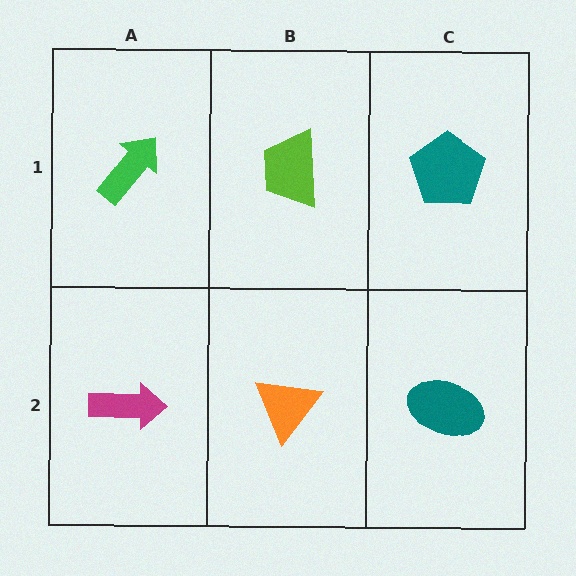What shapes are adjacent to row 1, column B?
An orange triangle (row 2, column B), a green arrow (row 1, column A), a teal pentagon (row 1, column C).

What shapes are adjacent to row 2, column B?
A lime trapezoid (row 1, column B), a magenta arrow (row 2, column A), a teal ellipse (row 2, column C).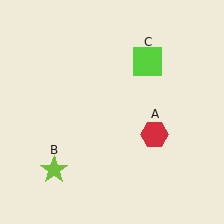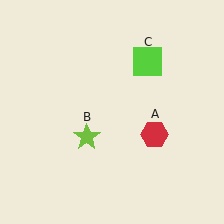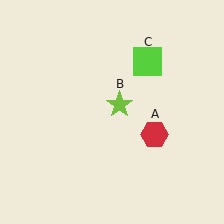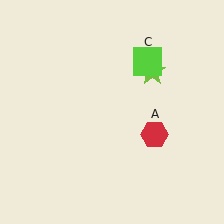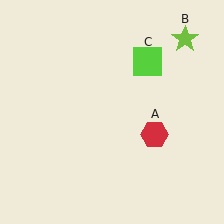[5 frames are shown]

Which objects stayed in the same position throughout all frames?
Red hexagon (object A) and lime square (object C) remained stationary.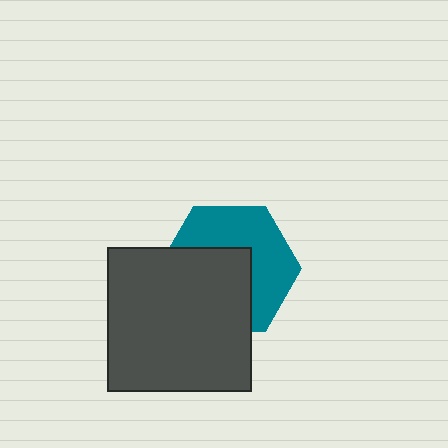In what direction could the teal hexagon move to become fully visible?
The teal hexagon could move toward the upper-right. That would shift it out from behind the dark gray square entirely.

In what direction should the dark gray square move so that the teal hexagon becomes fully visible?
The dark gray square should move toward the lower-left. That is the shortest direction to clear the overlap and leave the teal hexagon fully visible.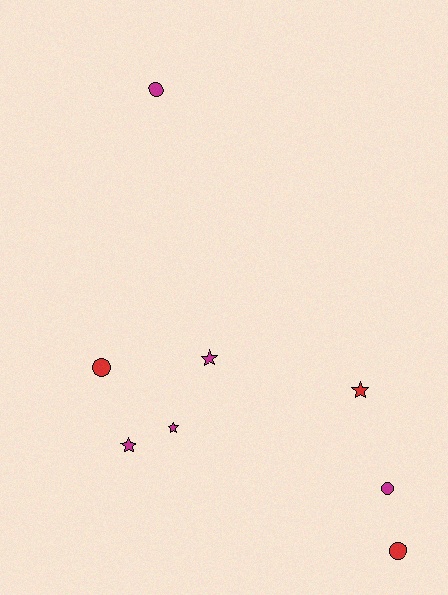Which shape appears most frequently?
Star, with 4 objects.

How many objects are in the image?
There are 8 objects.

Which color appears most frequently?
Magenta, with 5 objects.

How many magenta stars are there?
There are 3 magenta stars.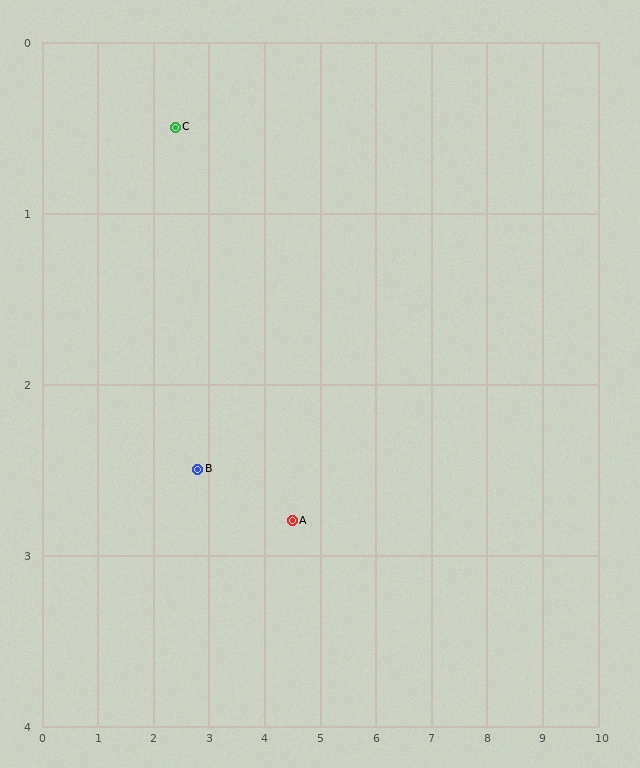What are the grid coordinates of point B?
Point B is at approximately (2.8, 2.5).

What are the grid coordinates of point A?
Point A is at approximately (4.5, 2.8).